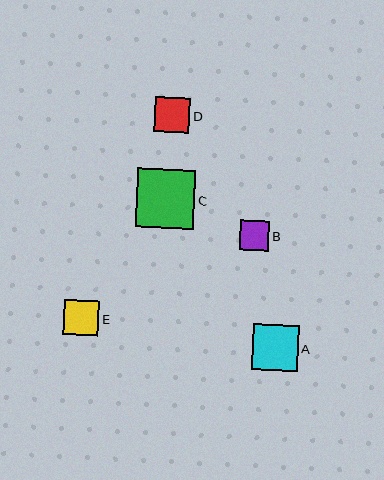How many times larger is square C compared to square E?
Square C is approximately 1.7 times the size of square E.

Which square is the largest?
Square C is the largest with a size of approximately 59 pixels.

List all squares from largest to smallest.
From largest to smallest: C, A, D, E, B.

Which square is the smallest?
Square B is the smallest with a size of approximately 30 pixels.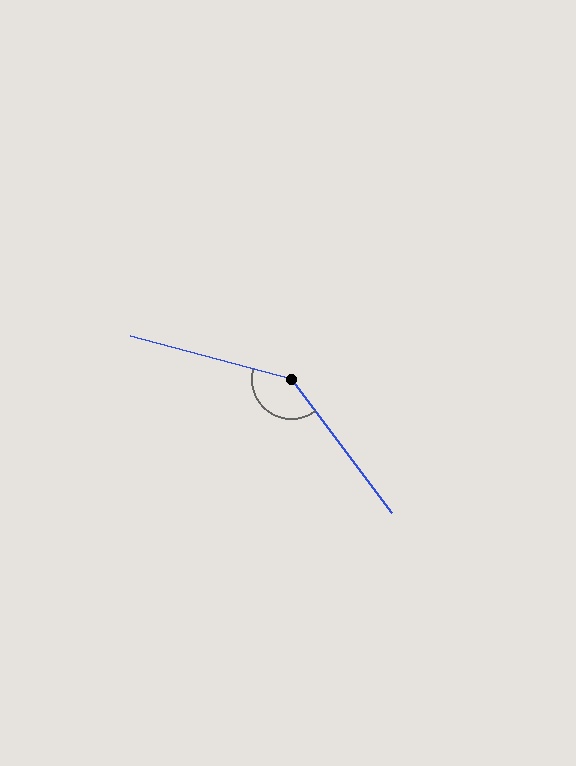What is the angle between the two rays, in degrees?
Approximately 142 degrees.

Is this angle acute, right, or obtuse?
It is obtuse.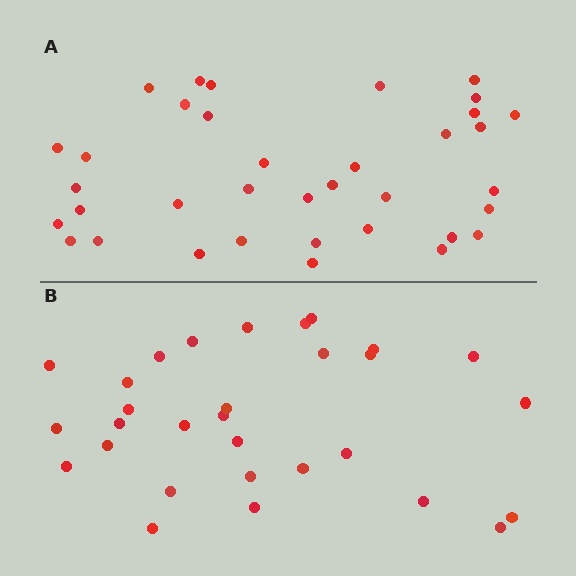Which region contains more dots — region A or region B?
Region A (the top region) has more dots.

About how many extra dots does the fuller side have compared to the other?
Region A has about 6 more dots than region B.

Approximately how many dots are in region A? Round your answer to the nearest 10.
About 40 dots. (The exact count is 36, which rounds to 40.)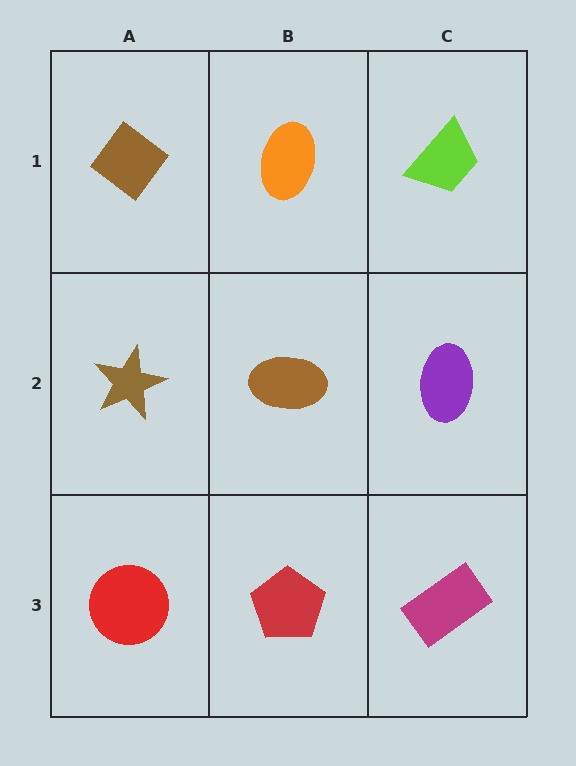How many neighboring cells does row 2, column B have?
4.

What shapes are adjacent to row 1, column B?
A brown ellipse (row 2, column B), a brown diamond (row 1, column A), a lime trapezoid (row 1, column C).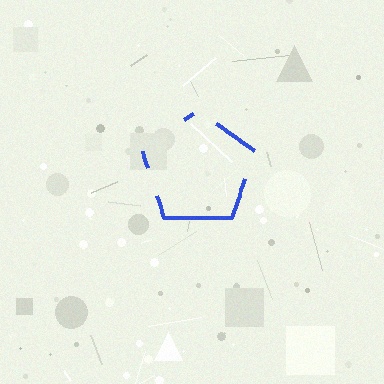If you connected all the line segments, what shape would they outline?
They would outline a pentagon.